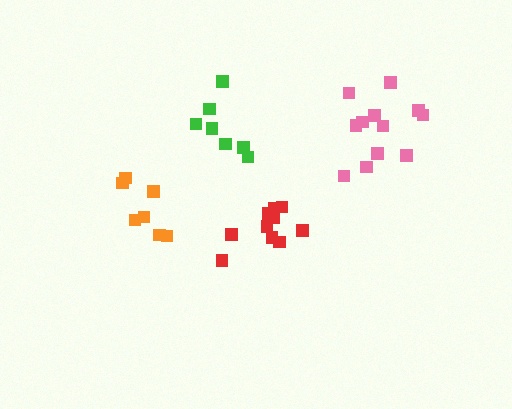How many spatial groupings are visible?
There are 4 spatial groupings.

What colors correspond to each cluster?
The clusters are colored: red, pink, green, orange.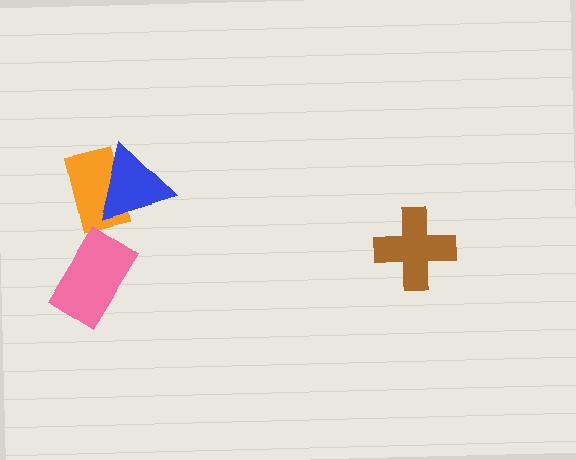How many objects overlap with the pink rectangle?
0 objects overlap with the pink rectangle.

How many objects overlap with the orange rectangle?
1 object overlaps with the orange rectangle.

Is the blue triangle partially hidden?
No, no other shape covers it.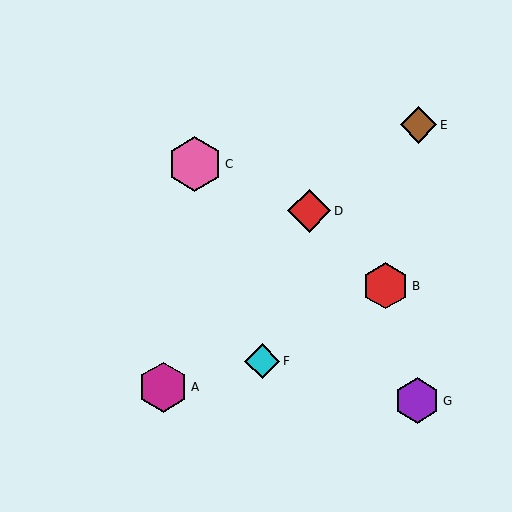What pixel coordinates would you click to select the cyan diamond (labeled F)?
Click at (262, 361) to select the cyan diamond F.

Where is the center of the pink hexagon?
The center of the pink hexagon is at (195, 164).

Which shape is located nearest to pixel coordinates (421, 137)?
The brown diamond (labeled E) at (419, 125) is nearest to that location.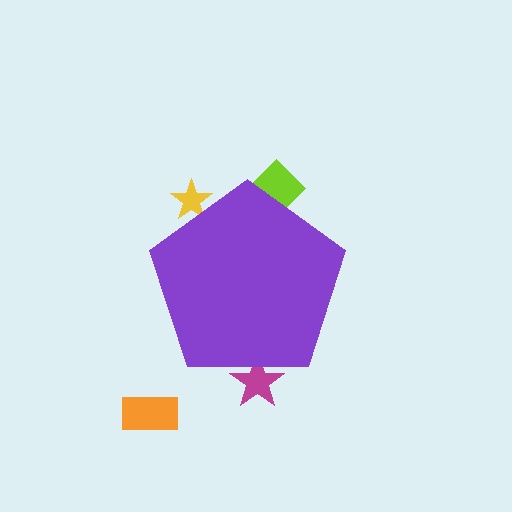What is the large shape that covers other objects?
A purple pentagon.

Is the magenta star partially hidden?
Yes, the magenta star is partially hidden behind the purple pentagon.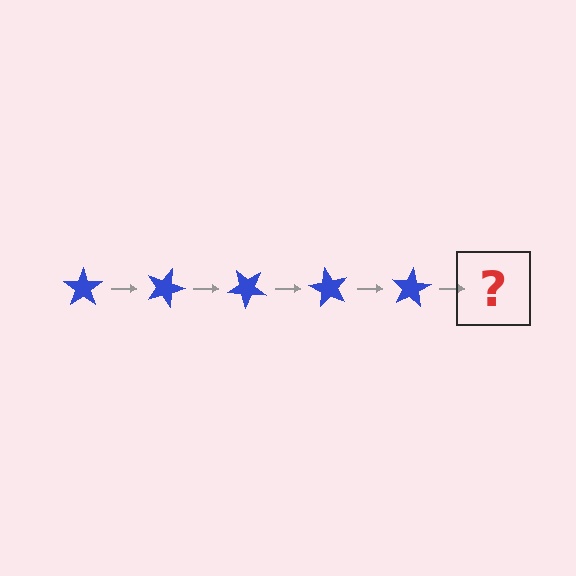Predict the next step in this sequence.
The next step is a blue star rotated 100 degrees.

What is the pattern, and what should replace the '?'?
The pattern is that the star rotates 20 degrees each step. The '?' should be a blue star rotated 100 degrees.